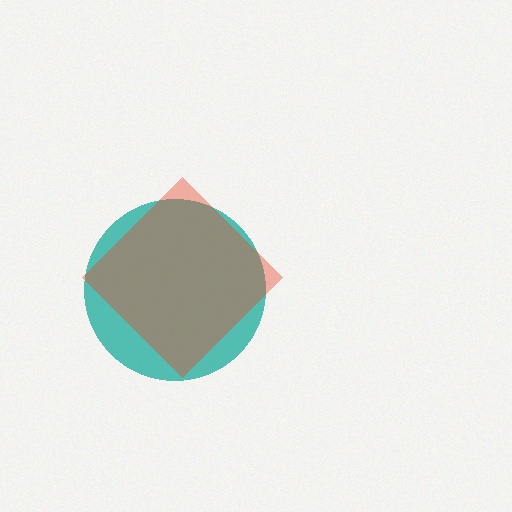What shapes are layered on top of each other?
The layered shapes are: a teal circle, a red diamond.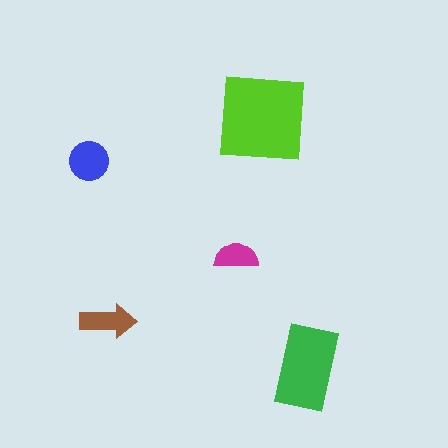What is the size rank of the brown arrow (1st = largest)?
4th.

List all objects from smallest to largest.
The magenta semicircle, the brown arrow, the blue circle, the green rectangle, the lime square.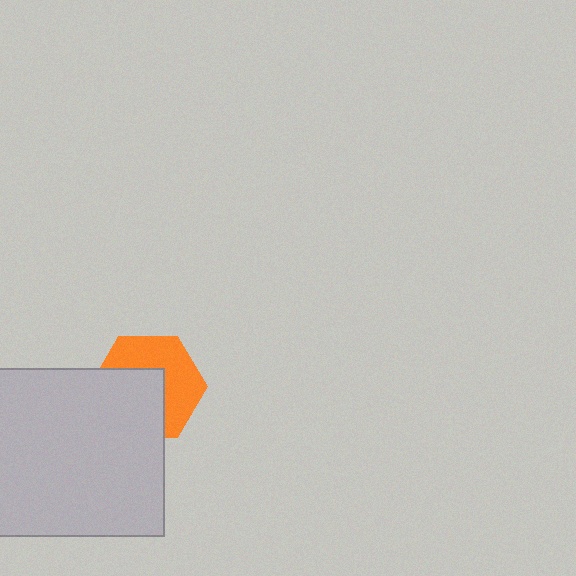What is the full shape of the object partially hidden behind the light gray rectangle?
The partially hidden object is an orange hexagon.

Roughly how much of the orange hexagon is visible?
About half of it is visible (roughly 50%).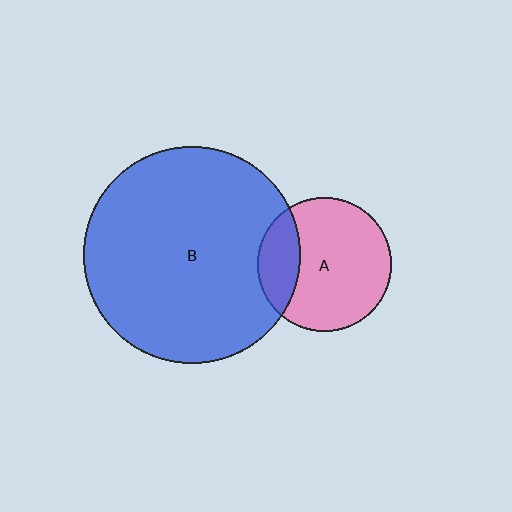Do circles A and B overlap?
Yes.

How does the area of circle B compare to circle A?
Approximately 2.6 times.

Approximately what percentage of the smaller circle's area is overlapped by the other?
Approximately 25%.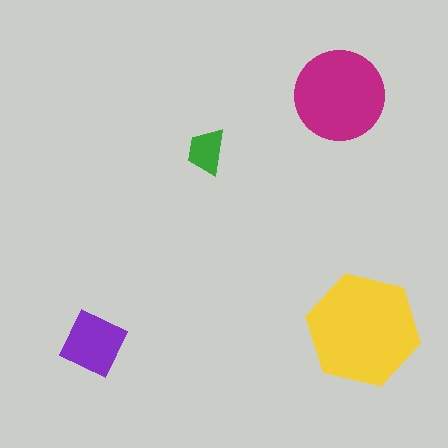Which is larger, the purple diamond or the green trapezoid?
The purple diamond.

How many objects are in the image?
There are 4 objects in the image.